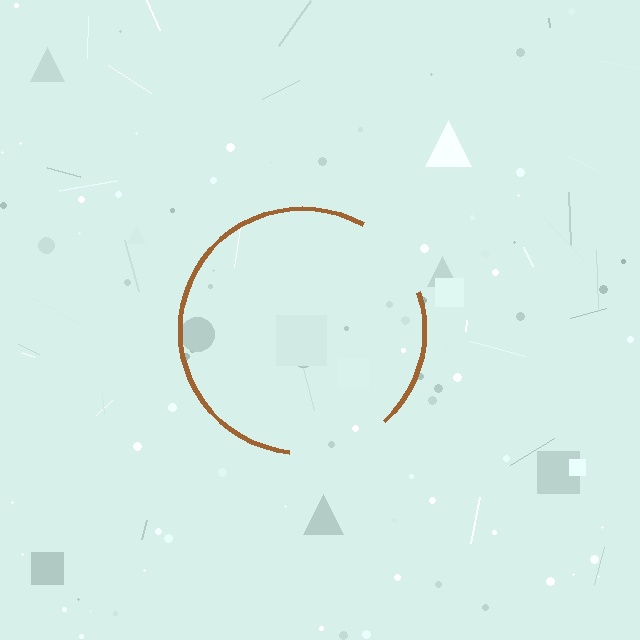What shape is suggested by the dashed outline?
The dashed outline suggests a circle.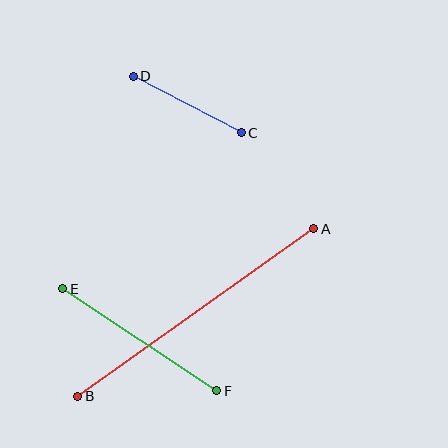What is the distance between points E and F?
The distance is approximately 185 pixels.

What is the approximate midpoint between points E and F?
The midpoint is at approximately (140, 340) pixels.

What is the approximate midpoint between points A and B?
The midpoint is at approximately (196, 313) pixels.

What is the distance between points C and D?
The distance is approximately 122 pixels.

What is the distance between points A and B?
The distance is approximately 289 pixels.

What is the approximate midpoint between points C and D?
The midpoint is at approximately (187, 105) pixels.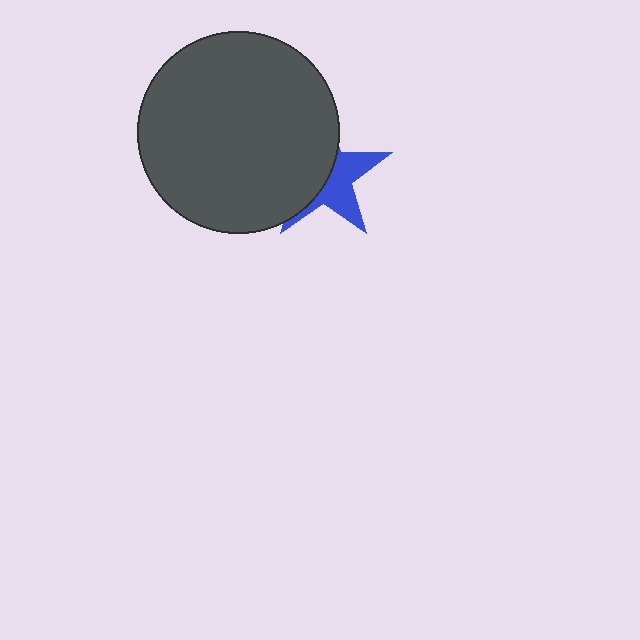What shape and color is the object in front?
The object in front is a dark gray circle.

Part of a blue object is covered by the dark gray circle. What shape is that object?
It is a star.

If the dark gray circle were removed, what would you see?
You would see the complete blue star.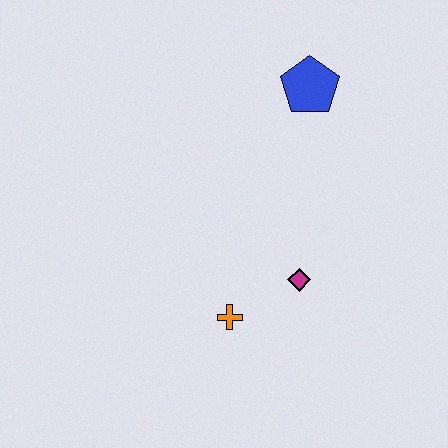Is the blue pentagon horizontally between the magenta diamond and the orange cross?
No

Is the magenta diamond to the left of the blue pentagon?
Yes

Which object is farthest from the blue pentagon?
The orange cross is farthest from the blue pentagon.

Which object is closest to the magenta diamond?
The orange cross is closest to the magenta diamond.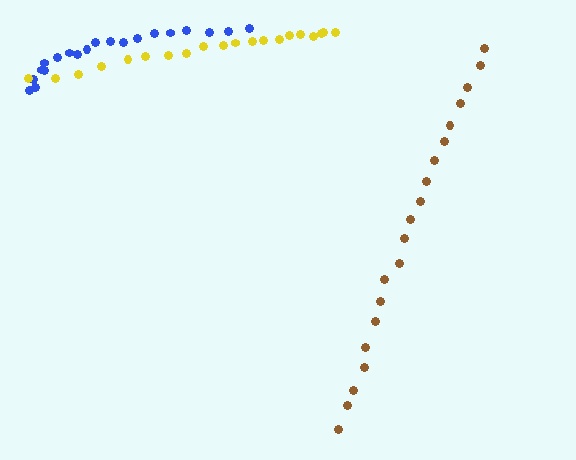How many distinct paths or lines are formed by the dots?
There are 3 distinct paths.